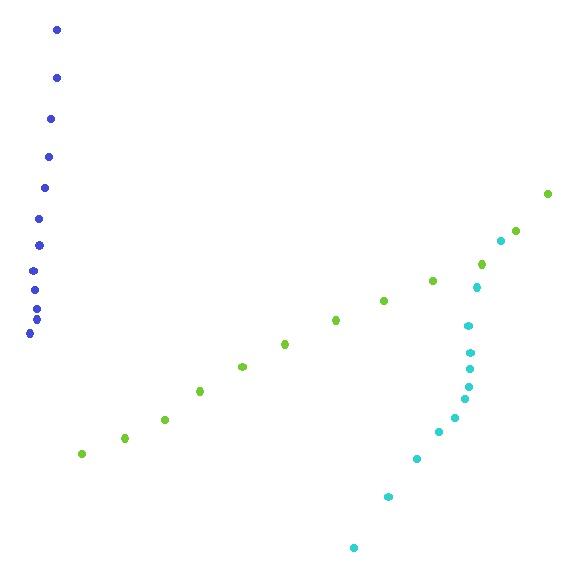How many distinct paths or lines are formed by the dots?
There are 3 distinct paths.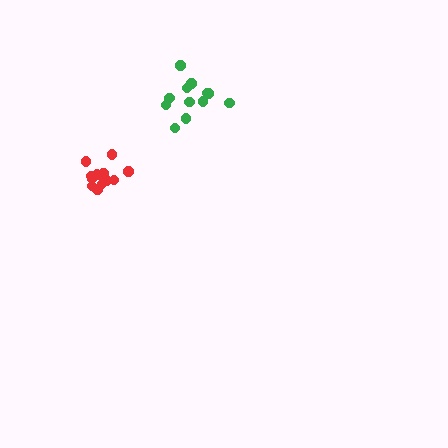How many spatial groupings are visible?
There are 2 spatial groupings.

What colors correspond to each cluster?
The clusters are colored: green, red.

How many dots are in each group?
Group 1: 12 dots, Group 2: 13 dots (25 total).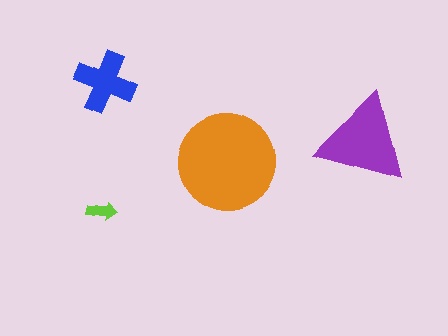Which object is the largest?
The orange circle.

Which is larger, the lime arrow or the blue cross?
The blue cross.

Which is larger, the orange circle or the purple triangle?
The orange circle.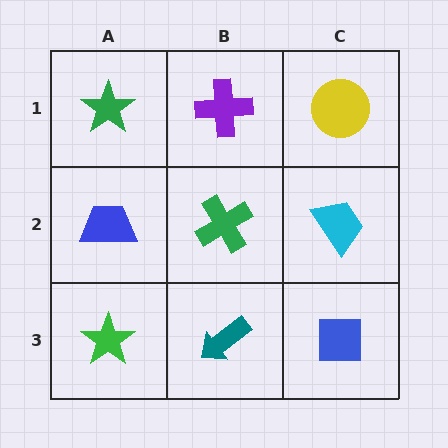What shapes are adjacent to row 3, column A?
A blue trapezoid (row 2, column A), a teal arrow (row 3, column B).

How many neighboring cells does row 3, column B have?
3.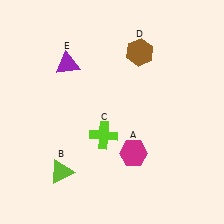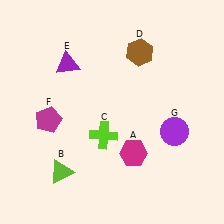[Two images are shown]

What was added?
A magenta pentagon (F), a purple circle (G) were added in Image 2.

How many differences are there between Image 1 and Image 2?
There are 2 differences between the two images.